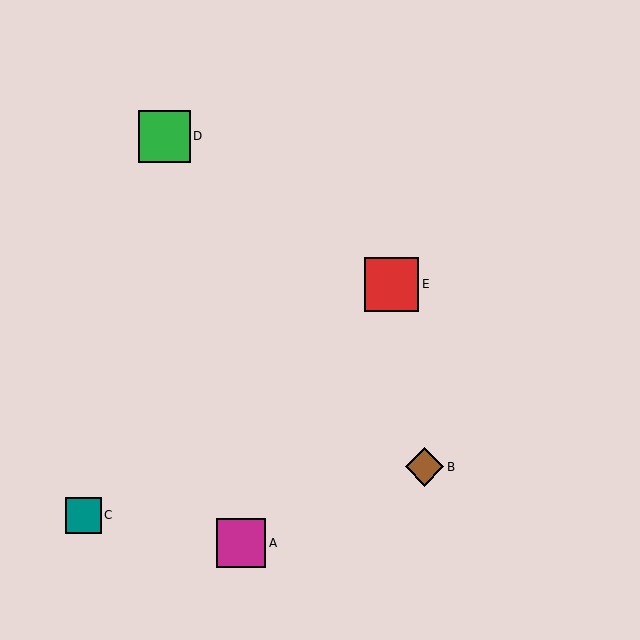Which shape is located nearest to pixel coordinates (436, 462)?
The brown diamond (labeled B) at (425, 467) is nearest to that location.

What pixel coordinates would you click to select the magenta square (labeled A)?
Click at (241, 543) to select the magenta square A.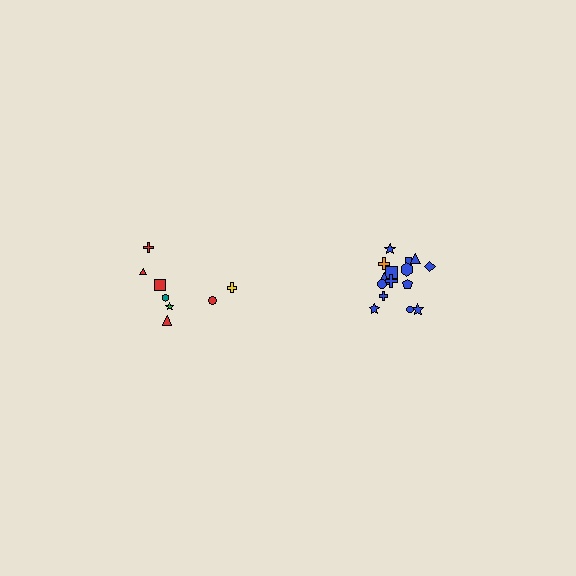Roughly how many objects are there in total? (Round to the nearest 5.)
Roughly 25 objects in total.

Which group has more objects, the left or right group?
The right group.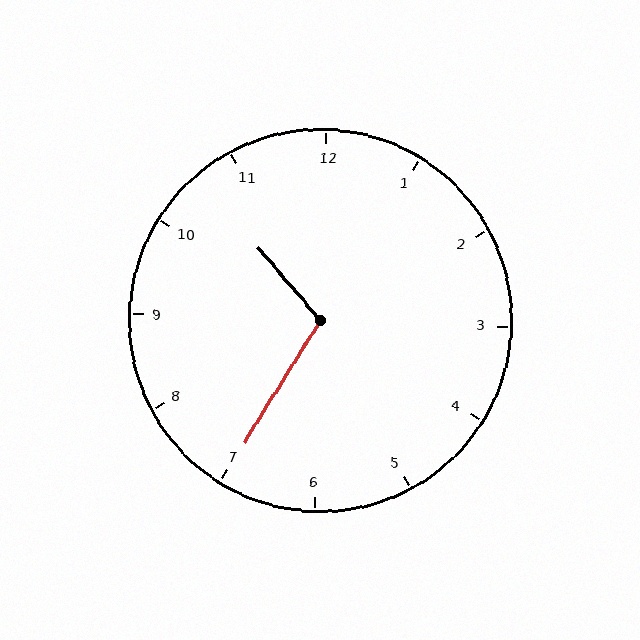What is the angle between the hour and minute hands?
Approximately 108 degrees.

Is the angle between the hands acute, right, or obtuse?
It is obtuse.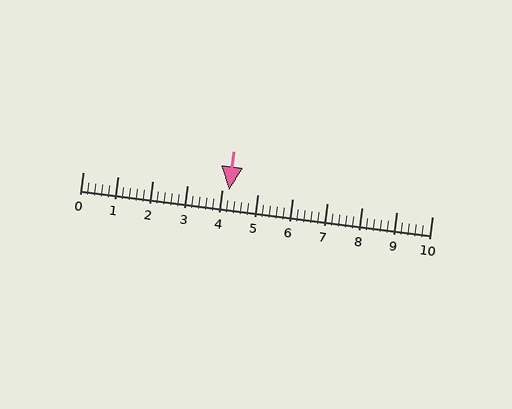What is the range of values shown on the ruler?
The ruler shows values from 0 to 10.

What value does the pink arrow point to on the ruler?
The pink arrow points to approximately 4.2.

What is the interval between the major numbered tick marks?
The major tick marks are spaced 1 units apart.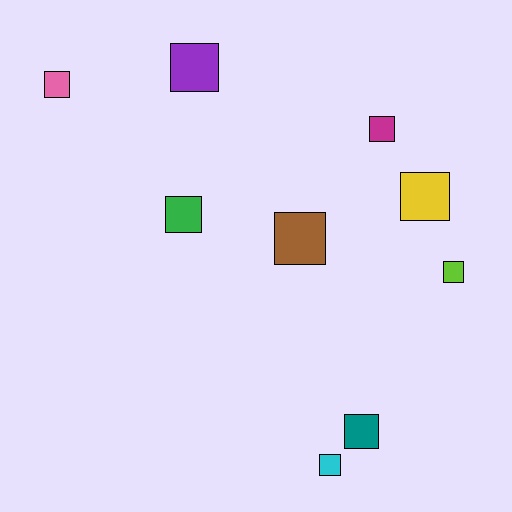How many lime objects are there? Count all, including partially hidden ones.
There is 1 lime object.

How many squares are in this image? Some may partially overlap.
There are 9 squares.